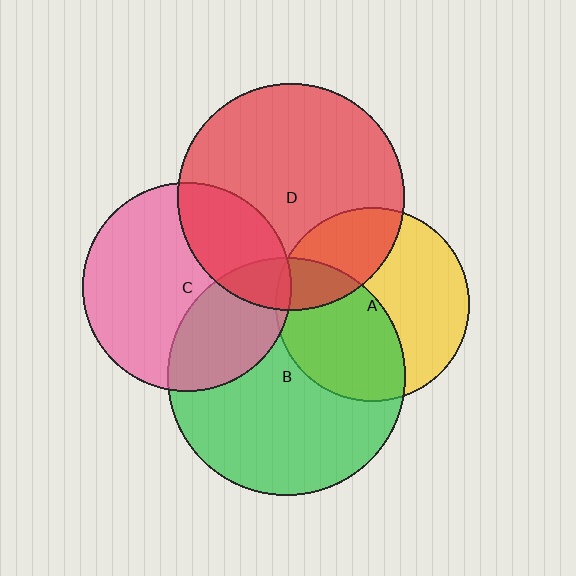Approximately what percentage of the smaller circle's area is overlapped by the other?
Approximately 35%.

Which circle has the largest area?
Circle B (green).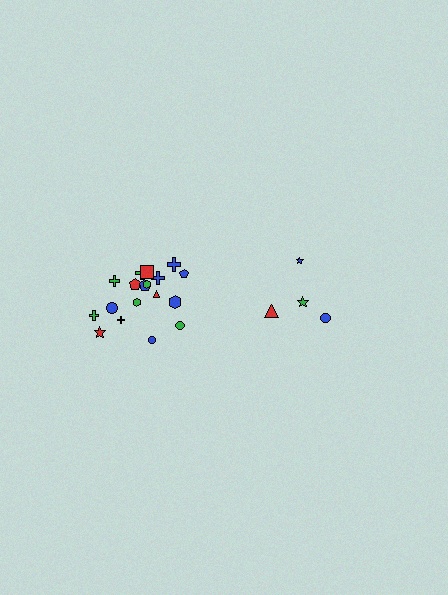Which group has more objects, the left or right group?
The left group.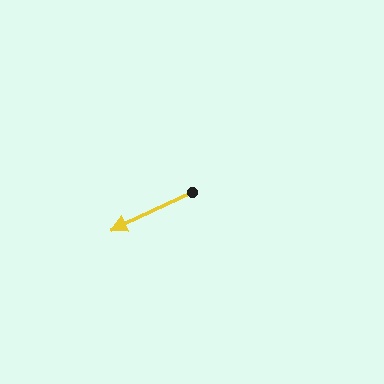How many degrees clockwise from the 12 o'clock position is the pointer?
Approximately 245 degrees.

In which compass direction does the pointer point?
Southwest.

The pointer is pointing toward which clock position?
Roughly 8 o'clock.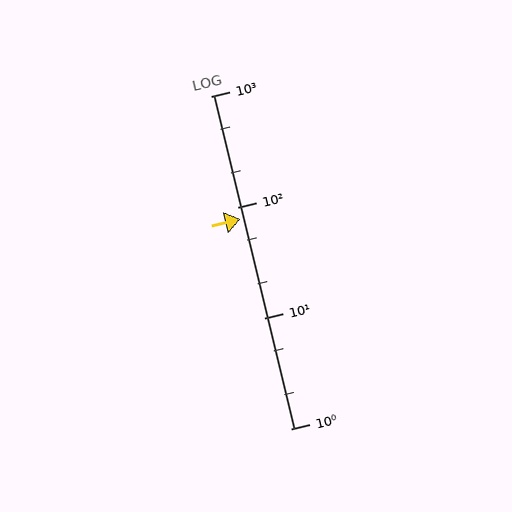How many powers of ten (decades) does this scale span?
The scale spans 3 decades, from 1 to 1000.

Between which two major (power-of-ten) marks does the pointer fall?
The pointer is between 10 and 100.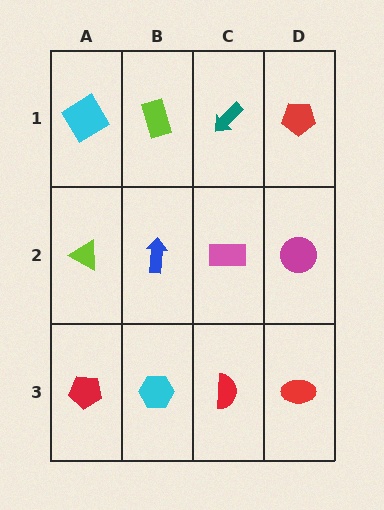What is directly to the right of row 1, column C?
A red pentagon.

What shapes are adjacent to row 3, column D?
A magenta circle (row 2, column D), a red semicircle (row 3, column C).